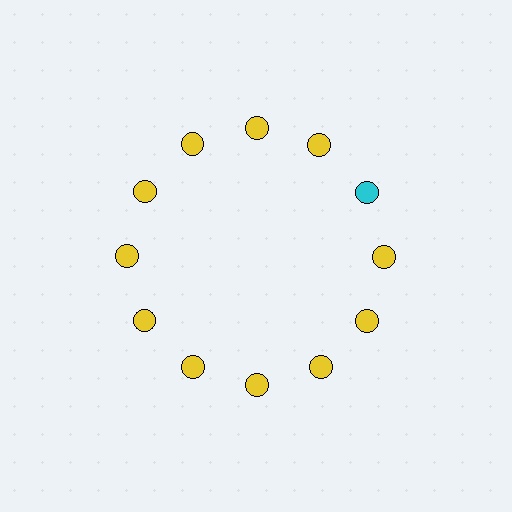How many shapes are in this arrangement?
There are 12 shapes arranged in a ring pattern.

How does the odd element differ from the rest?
It has a different color: cyan instead of yellow.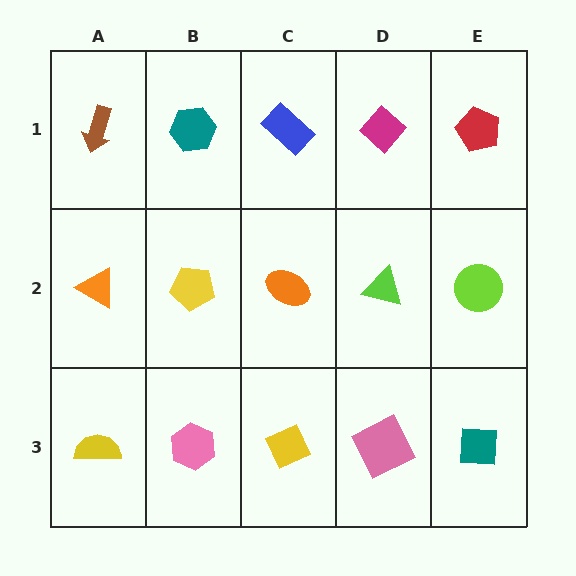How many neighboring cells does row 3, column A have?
2.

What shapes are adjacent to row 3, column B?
A yellow pentagon (row 2, column B), a yellow semicircle (row 3, column A), a yellow diamond (row 3, column C).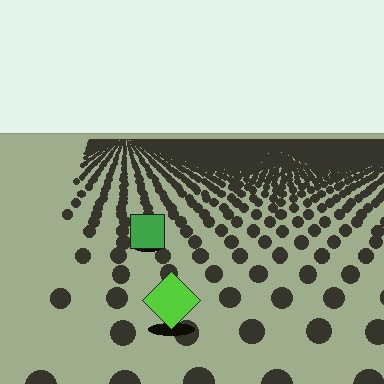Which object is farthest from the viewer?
The green square is farthest from the viewer. It appears smaller and the ground texture around it is denser.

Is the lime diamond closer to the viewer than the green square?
Yes. The lime diamond is closer — you can tell from the texture gradient: the ground texture is coarser near it.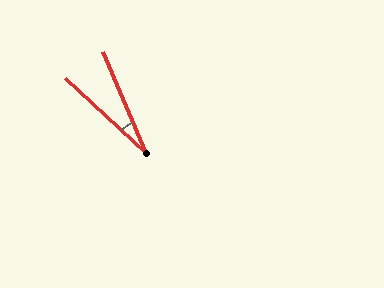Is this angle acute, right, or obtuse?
It is acute.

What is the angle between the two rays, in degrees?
Approximately 24 degrees.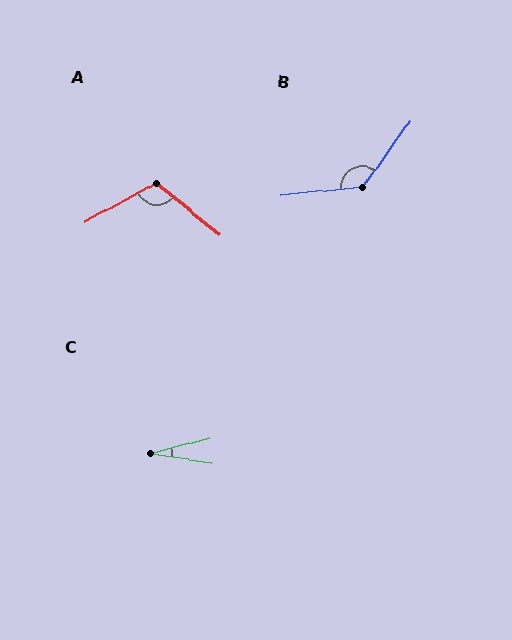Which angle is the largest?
B, at approximately 131 degrees.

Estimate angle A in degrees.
Approximately 112 degrees.